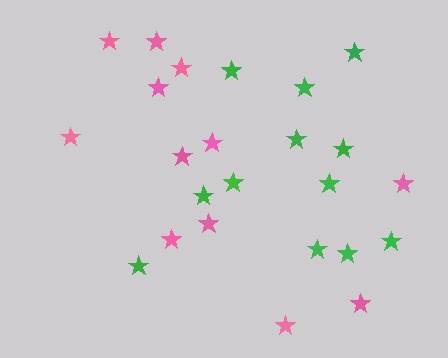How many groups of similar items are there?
There are 2 groups: one group of pink stars (12) and one group of green stars (12).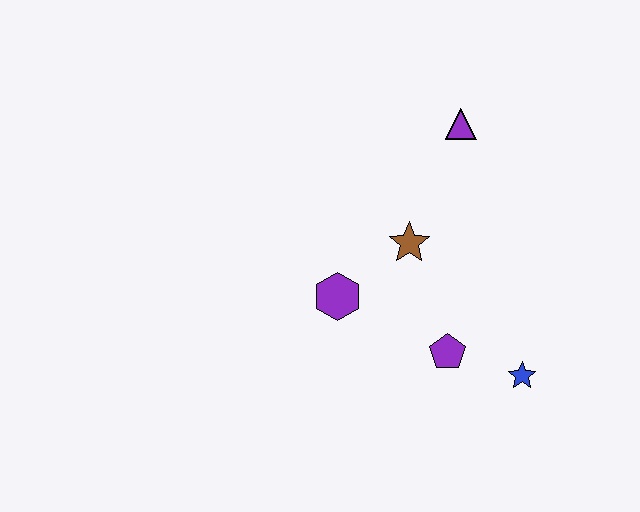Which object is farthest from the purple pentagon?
The purple triangle is farthest from the purple pentagon.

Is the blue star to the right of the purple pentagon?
Yes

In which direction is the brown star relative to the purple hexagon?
The brown star is to the right of the purple hexagon.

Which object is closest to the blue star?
The purple pentagon is closest to the blue star.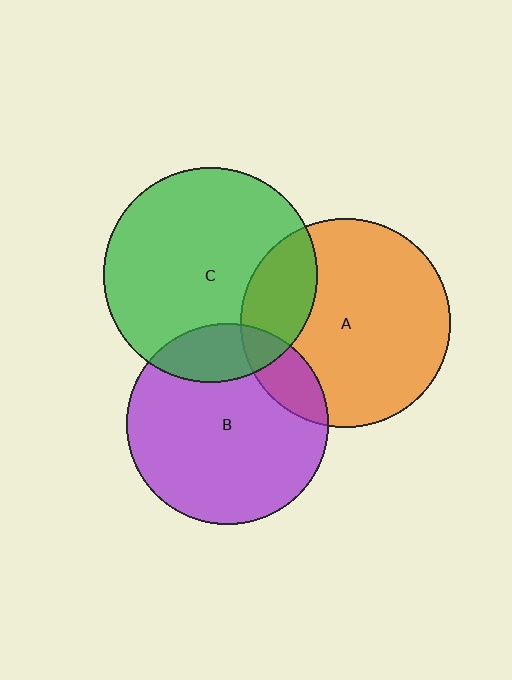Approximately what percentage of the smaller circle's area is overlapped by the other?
Approximately 15%.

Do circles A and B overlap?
Yes.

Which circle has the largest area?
Circle C (green).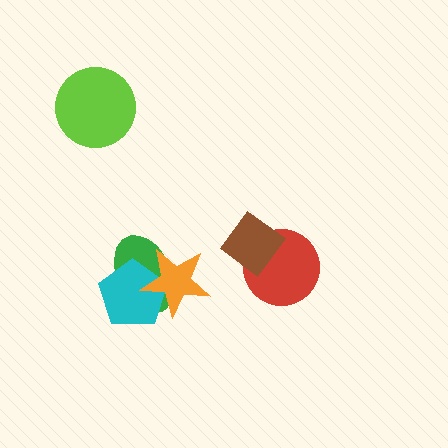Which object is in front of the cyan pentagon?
The orange star is in front of the cyan pentagon.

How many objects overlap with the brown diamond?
1 object overlaps with the brown diamond.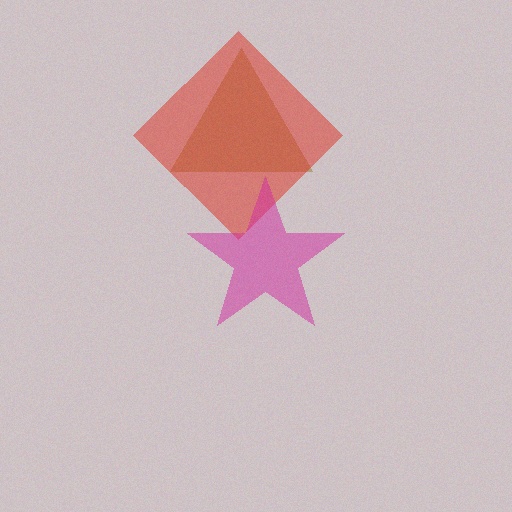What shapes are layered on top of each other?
The layered shapes are: a brown triangle, a red diamond, a magenta star.